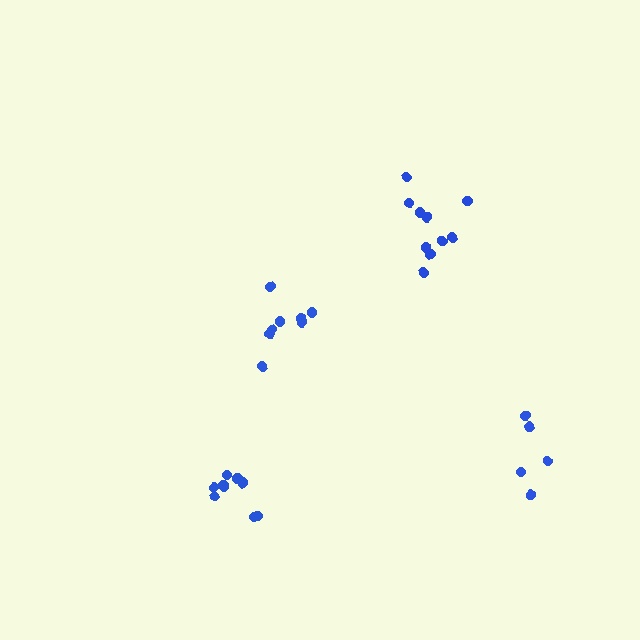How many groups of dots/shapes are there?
There are 4 groups.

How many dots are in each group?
Group 1: 8 dots, Group 2: 10 dots, Group 3: 5 dots, Group 4: 10 dots (33 total).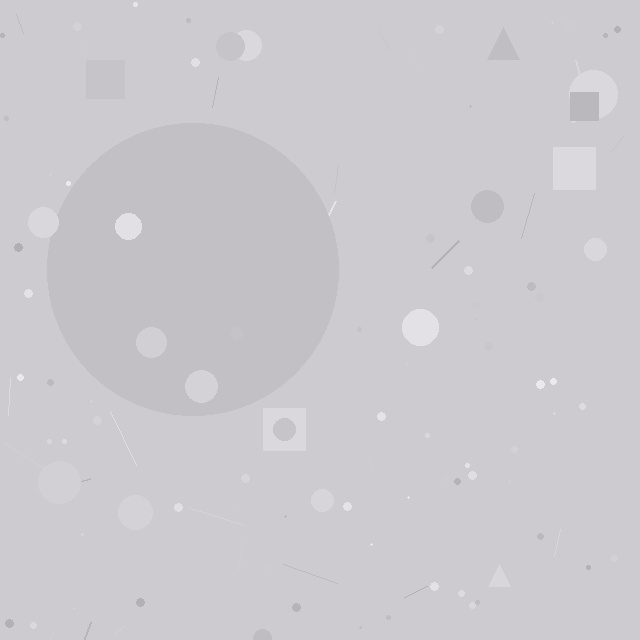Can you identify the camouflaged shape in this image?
The camouflaged shape is a circle.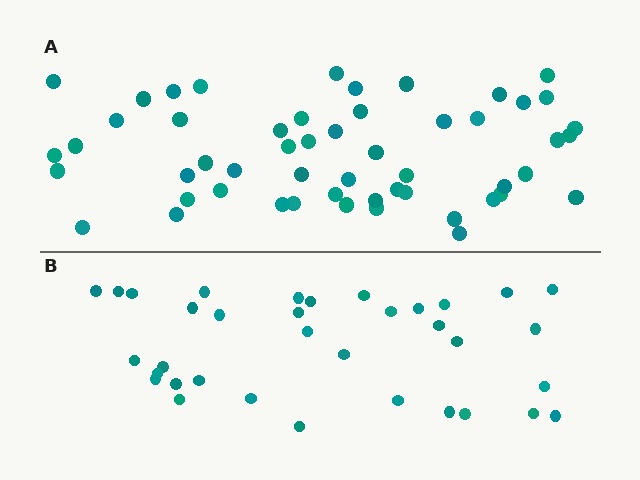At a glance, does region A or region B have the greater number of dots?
Region A (the top region) has more dots.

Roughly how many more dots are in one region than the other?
Region A has approximately 20 more dots than region B.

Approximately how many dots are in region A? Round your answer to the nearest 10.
About 50 dots. (The exact count is 53, which rounds to 50.)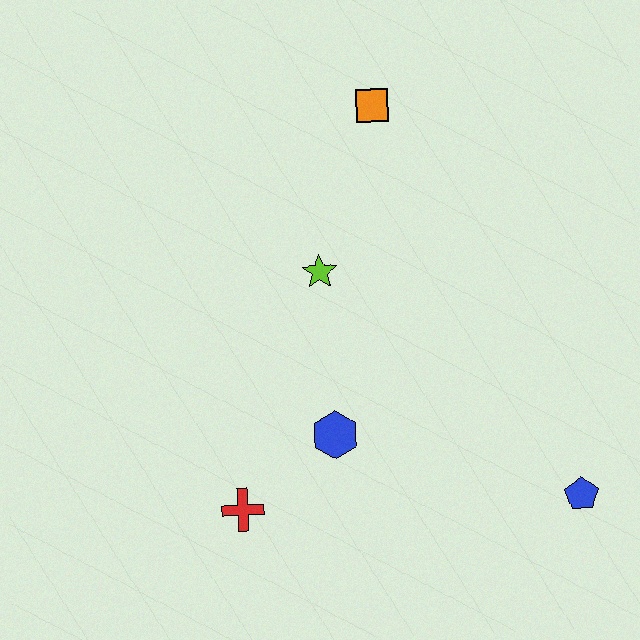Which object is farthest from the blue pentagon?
The orange square is farthest from the blue pentagon.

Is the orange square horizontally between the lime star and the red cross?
No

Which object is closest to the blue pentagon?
The blue hexagon is closest to the blue pentagon.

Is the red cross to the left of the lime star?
Yes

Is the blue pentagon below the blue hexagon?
Yes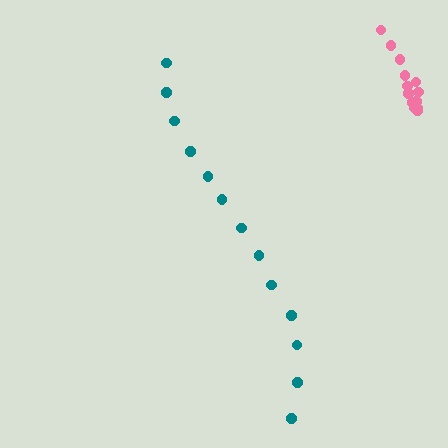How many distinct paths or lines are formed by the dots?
There are 2 distinct paths.